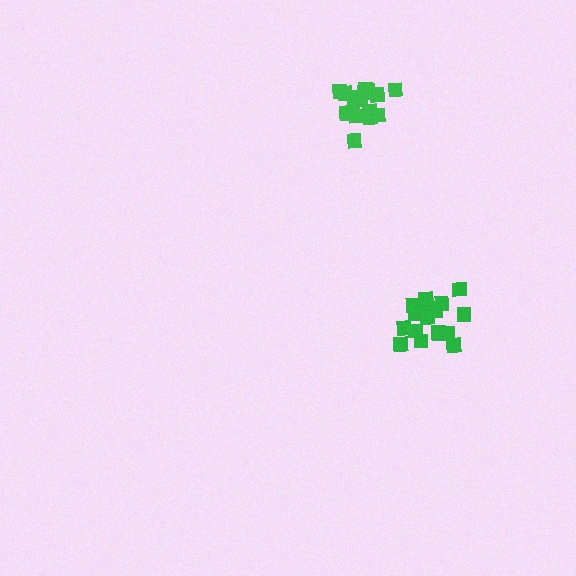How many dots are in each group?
Group 1: 18 dots, Group 2: 16 dots (34 total).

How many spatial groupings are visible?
There are 2 spatial groupings.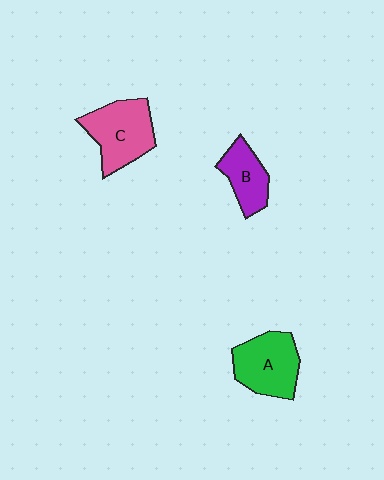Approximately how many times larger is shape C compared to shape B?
Approximately 1.5 times.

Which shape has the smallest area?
Shape B (purple).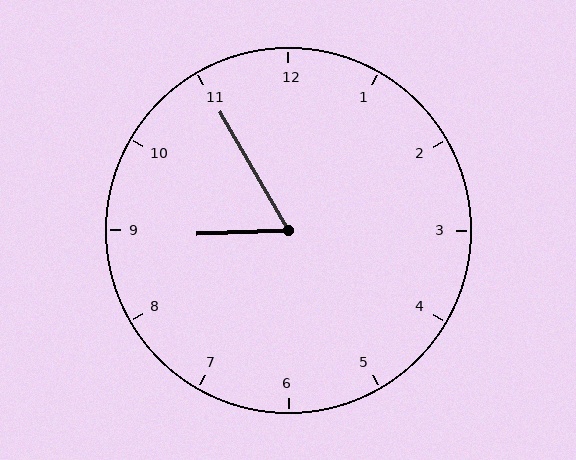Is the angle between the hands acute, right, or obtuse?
It is acute.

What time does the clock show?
8:55.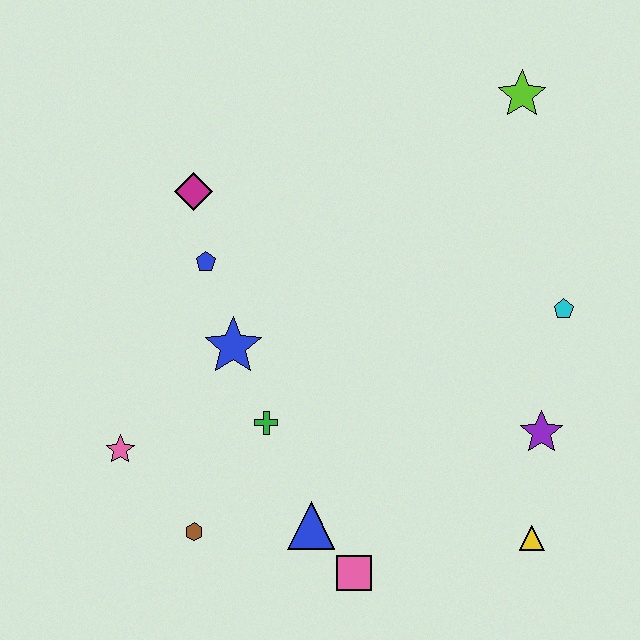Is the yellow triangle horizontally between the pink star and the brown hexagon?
No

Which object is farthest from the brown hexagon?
The lime star is farthest from the brown hexagon.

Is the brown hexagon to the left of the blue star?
Yes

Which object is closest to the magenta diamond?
The blue pentagon is closest to the magenta diamond.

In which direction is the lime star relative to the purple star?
The lime star is above the purple star.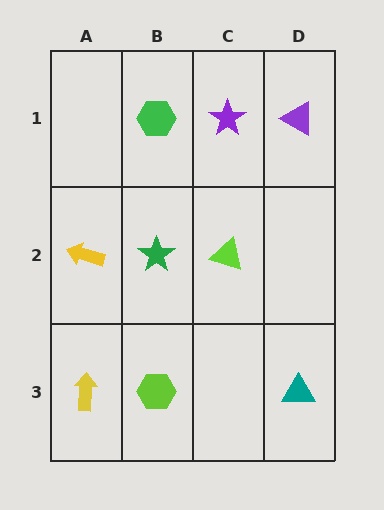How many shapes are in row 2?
3 shapes.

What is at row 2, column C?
A lime triangle.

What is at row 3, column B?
A lime hexagon.